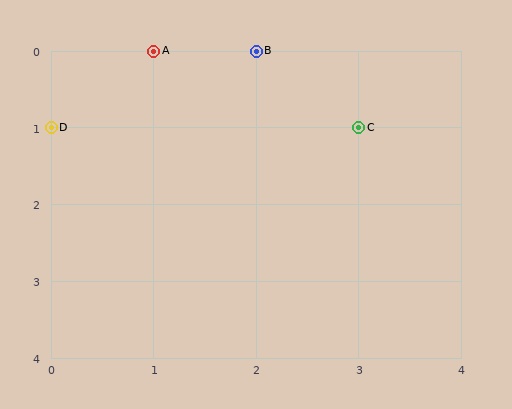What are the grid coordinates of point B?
Point B is at grid coordinates (2, 0).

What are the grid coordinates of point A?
Point A is at grid coordinates (1, 0).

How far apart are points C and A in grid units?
Points C and A are 2 columns and 1 row apart (about 2.2 grid units diagonally).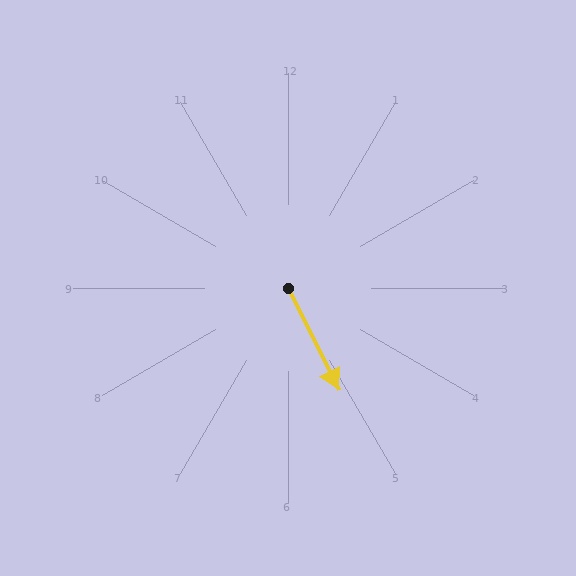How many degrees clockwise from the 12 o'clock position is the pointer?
Approximately 154 degrees.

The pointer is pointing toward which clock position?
Roughly 5 o'clock.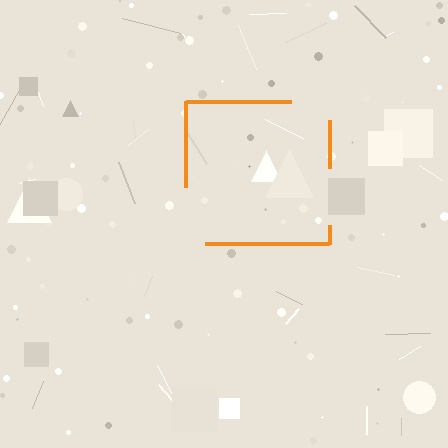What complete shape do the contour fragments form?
The contour fragments form a square.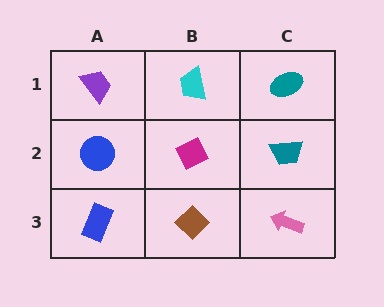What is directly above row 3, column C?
A teal trapezoid.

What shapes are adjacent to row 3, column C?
A teal trapezoid (row 2, column C), a brown diamond (row 3, column B).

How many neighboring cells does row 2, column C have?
3.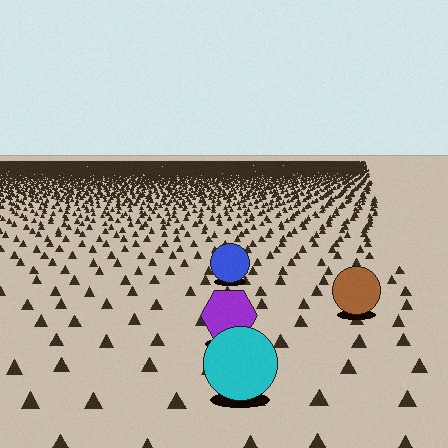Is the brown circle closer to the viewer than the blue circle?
Yes. The brown circle is closer — you can tell from the texture gradient: the ground texture is coarser near it.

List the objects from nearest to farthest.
From nearest to farthest: the cyan circle, the purple hexagon, the brown circle, the blue circle.